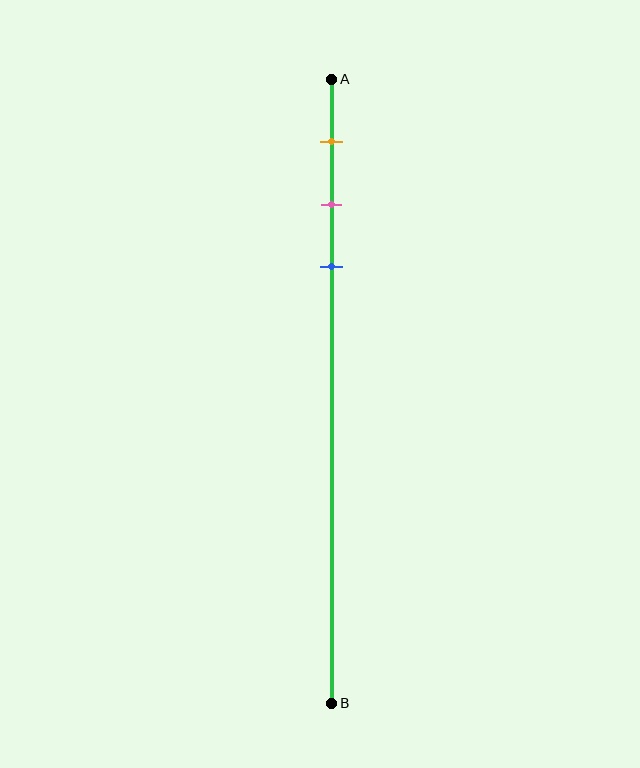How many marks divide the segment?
There are 3 marks dividing the segment.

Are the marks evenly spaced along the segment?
Yes, the marks are approximately evenly spaced.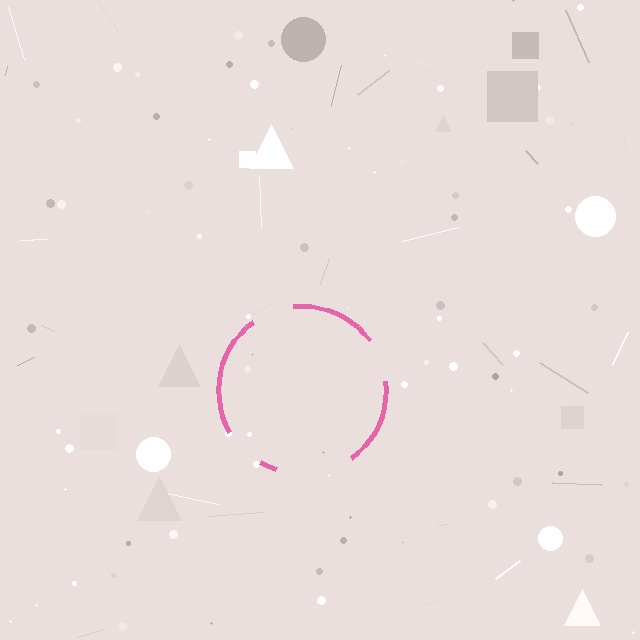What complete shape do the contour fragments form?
The contour fragments form a circle.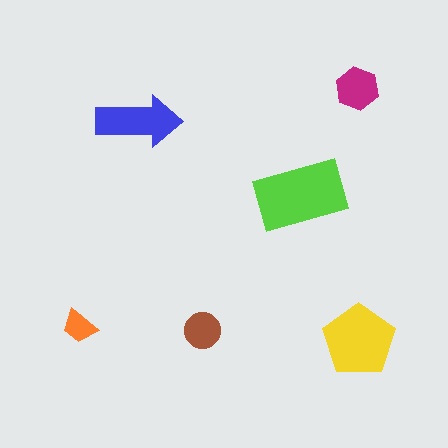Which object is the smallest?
The orange trapezoid.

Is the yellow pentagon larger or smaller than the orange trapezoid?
Larger.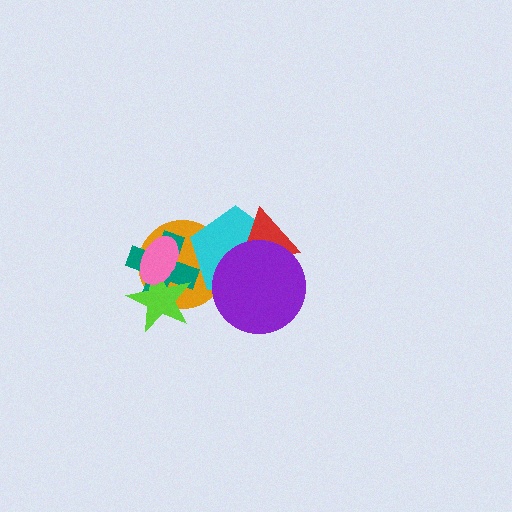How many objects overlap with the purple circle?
3 objects overlap with the purple circle.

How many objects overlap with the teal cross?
3 objects overlap with the teal cross.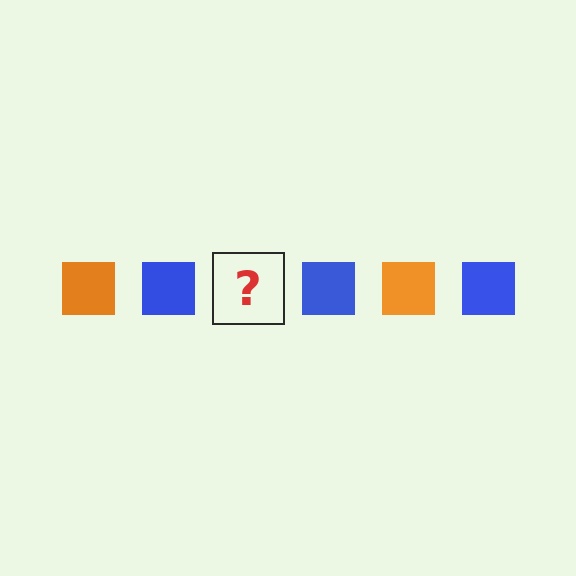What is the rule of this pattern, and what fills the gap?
The rule is that the pattern cycles through orange, blue squares. The gap should be filled with an orange square.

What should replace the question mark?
The question mark should be replaced with an orange square.